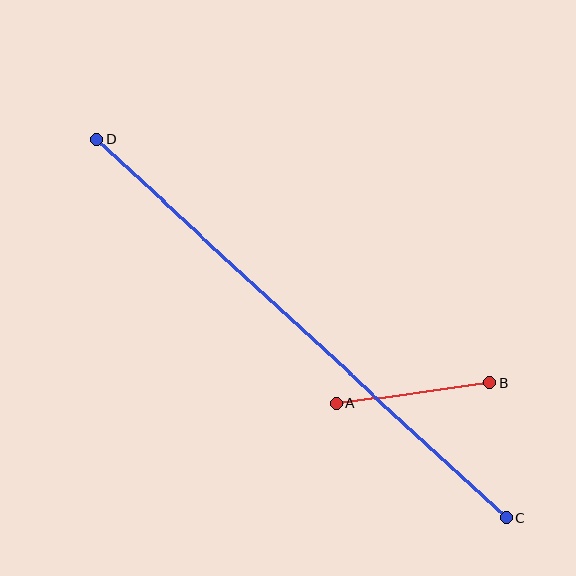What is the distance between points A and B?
The distance is approximately 155 pixels.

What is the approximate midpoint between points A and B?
The midpoint is at approximately (413, 393) pixels.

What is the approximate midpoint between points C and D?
The midpoint is at approximately (301, 329) pixels.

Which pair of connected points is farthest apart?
Points C and D are farthest apart.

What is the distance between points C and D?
The distance is approximately 558 pixels.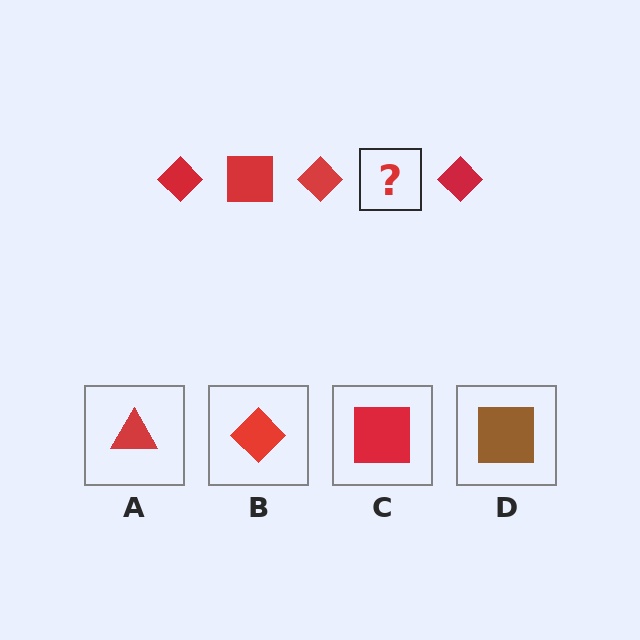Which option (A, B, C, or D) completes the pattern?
C.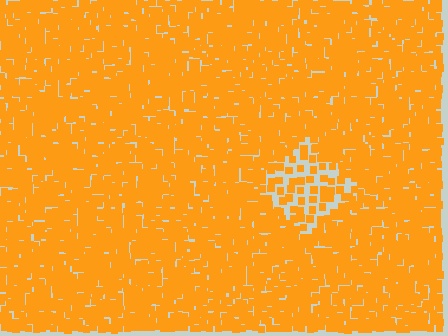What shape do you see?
I see a diamond.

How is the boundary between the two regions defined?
The boundary is defined by a change in element density (approximately 2.5x ratio). All elements are the same color, size, and shape.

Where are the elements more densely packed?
The elements are more densely packed outside the diamond boundary.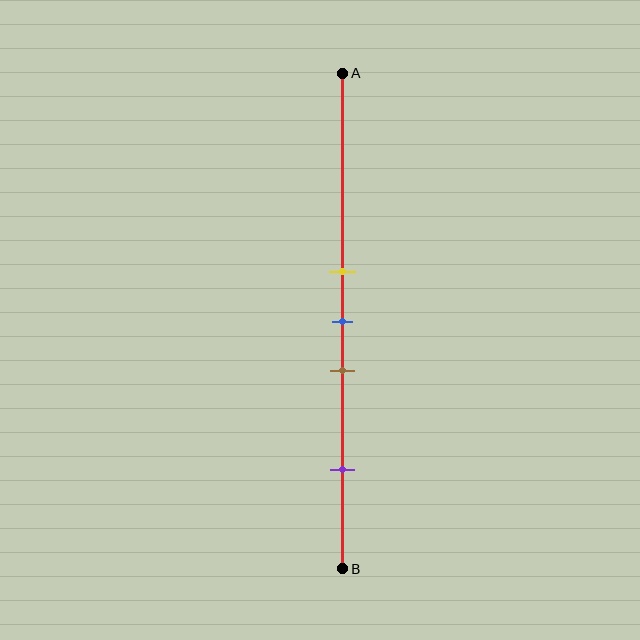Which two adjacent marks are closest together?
The yellow and blue marks are the closest adjacent pair.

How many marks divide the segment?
There are 4 marks dividing the segment.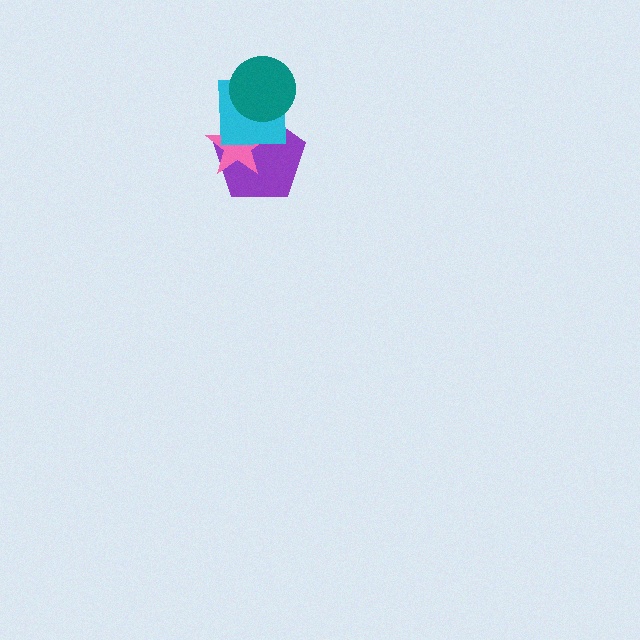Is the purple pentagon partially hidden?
Yes, it is partially covered by another shape.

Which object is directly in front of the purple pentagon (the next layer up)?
The pink star is directly in front of the purple pentagon.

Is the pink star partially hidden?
Yes, it is partially covered by another shape.